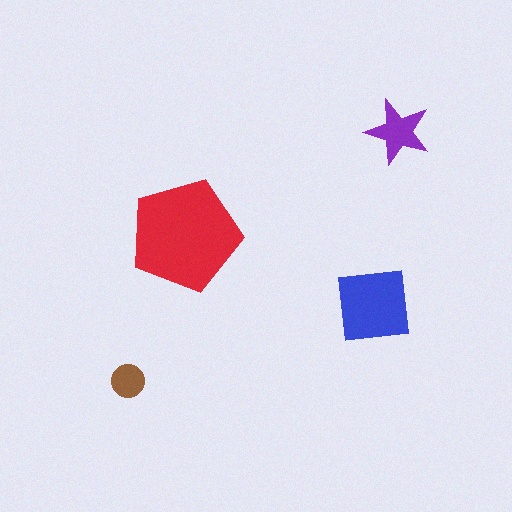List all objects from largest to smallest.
The red pentagon, the blue square, the purple star, the brown circle.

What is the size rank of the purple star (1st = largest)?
3rd.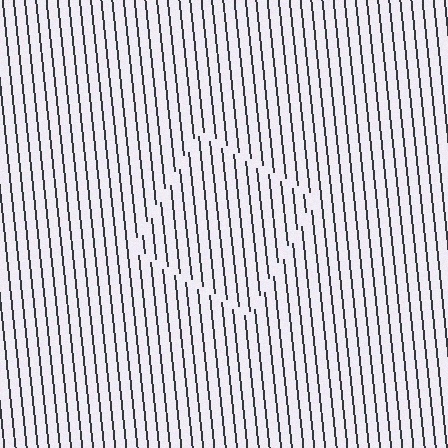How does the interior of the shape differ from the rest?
The interior of the shape contains the same grating, shifted by half a period — the contour is defined by the phase discontinuity where line-ends from the inner and outer gratings abut.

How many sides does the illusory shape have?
4 sides — the line-ends trace a square.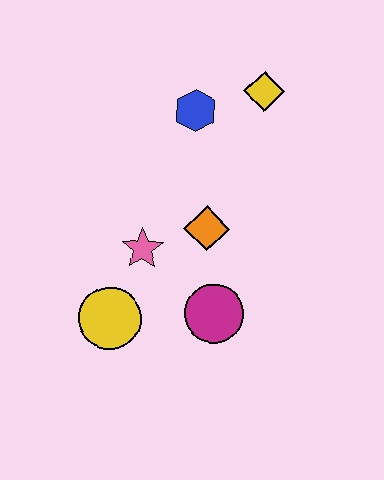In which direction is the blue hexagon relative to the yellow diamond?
The blue hexagon is to the left of the yellow diamond.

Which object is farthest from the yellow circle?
The yellow diamond is farthest from the yellow circle.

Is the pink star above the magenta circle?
Yes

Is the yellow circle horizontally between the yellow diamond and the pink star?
No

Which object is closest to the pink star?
The orange diamond is closest to the pink star.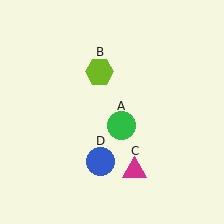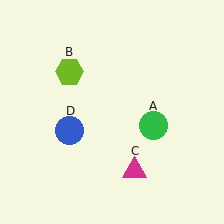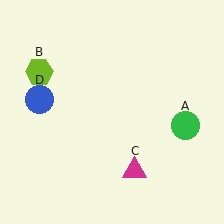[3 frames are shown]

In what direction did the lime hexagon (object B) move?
The lime hexagon (object B) moved left.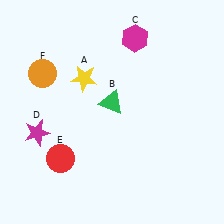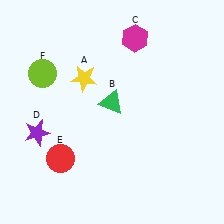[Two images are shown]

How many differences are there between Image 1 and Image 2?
There are 2 differences between the two images.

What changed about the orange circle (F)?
In Image 1, F is orange. In Image 2, it changed to lime.